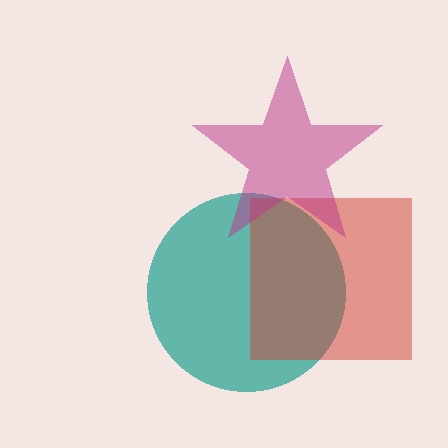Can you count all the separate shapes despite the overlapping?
Yes, there are 3 separate shapes.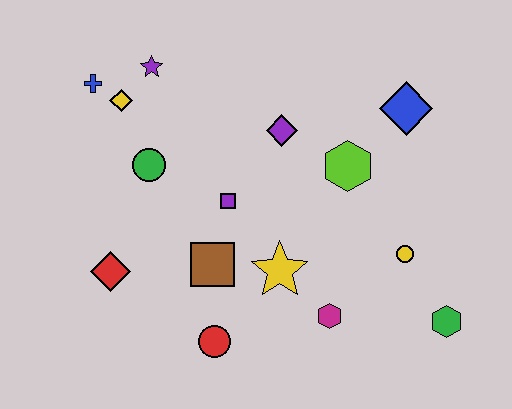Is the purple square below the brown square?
No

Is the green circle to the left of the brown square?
Yes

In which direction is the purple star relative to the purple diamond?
The purple star is to the left of the purple diamond.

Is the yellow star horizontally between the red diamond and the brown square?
No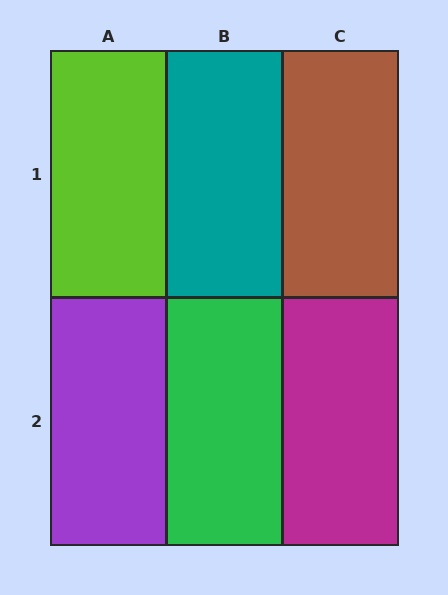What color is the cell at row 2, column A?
Purple.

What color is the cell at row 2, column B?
Green.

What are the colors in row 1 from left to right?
Lime, teal, brown.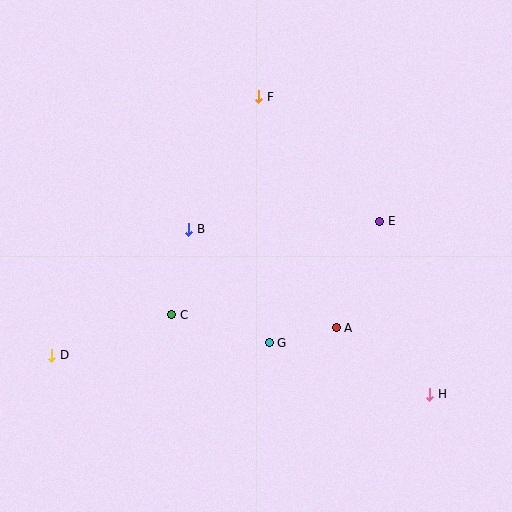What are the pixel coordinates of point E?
Point E is at (380, 221).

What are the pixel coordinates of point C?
Point C is at (172, 315).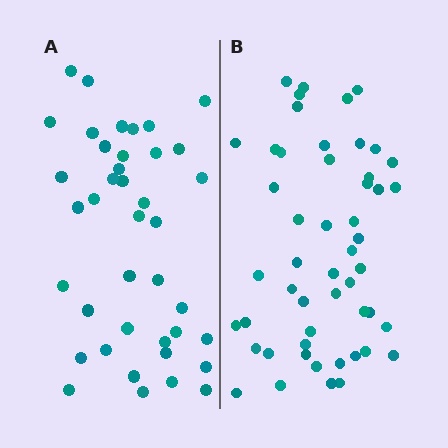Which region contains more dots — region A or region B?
Region B (the right region) has more dots.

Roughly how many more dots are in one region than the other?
Region B has roughly 12 or so more dots than region A.